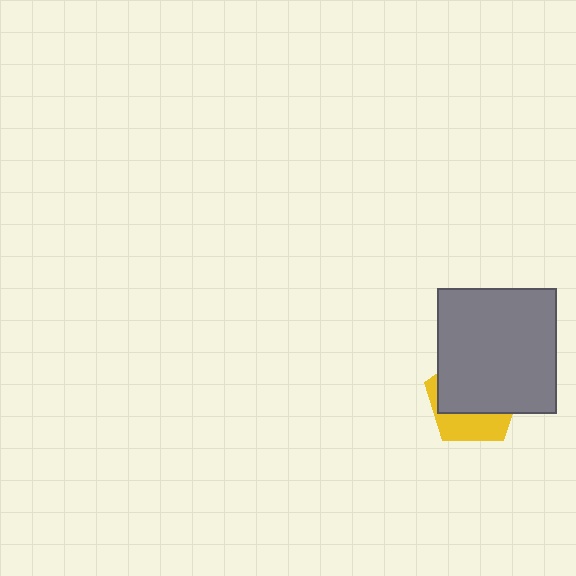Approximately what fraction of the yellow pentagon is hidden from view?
Roughly 64% of the yellow pentagon is hidden behind the gray rectangle.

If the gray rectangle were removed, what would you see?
You would see the complete yellow pentagon.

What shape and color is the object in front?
The object in front is a gray rectangle.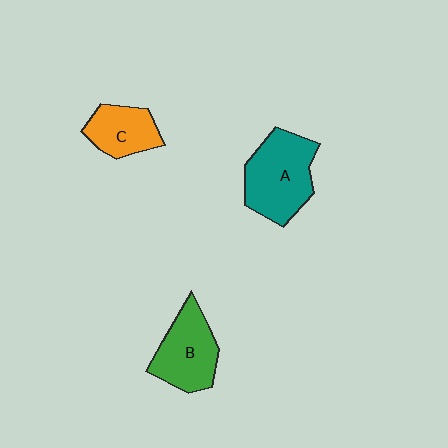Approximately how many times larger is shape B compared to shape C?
Approximately 1.3 times.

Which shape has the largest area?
Shape A (teal).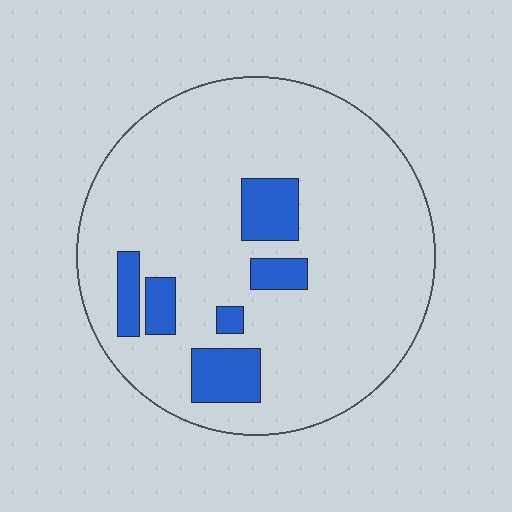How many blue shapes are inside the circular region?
6.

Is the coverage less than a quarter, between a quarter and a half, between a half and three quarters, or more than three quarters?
Less than a quarter.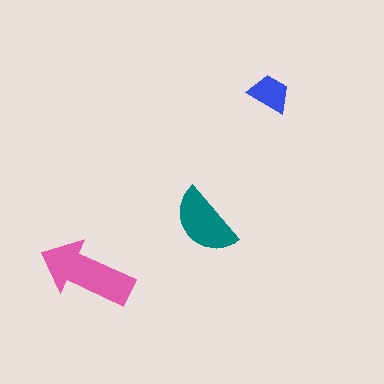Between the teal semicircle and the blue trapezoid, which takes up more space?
The teal semicircle.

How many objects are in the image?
There are 3 objects in the image.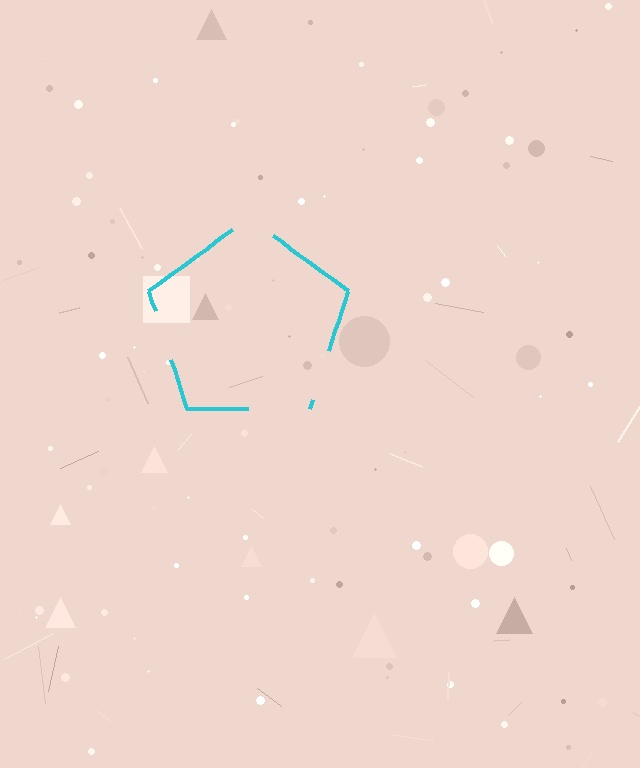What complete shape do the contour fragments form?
The contour fragments form a pentagon.